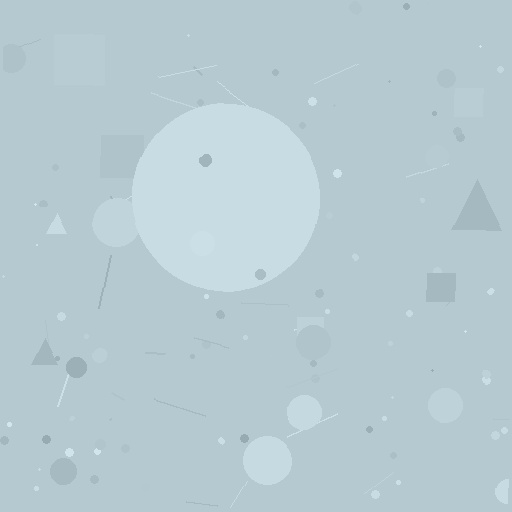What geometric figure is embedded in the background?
A circle is embedded in the background.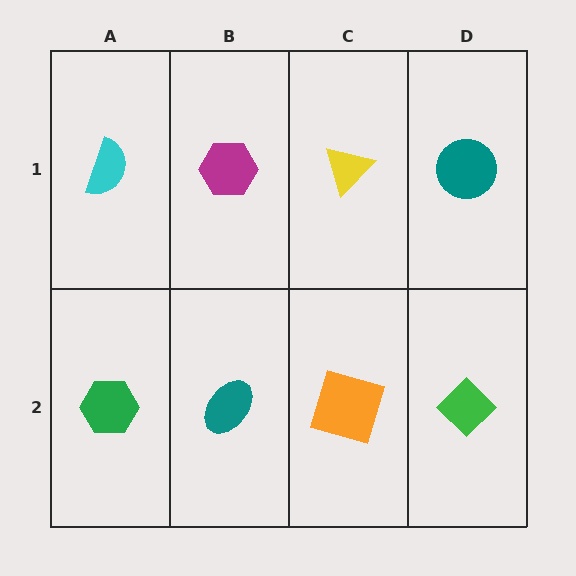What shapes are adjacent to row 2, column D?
A teal circle (row 1, column D), an orange square (row 2, column C).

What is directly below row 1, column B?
A teal ellipse.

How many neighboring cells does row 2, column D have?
2.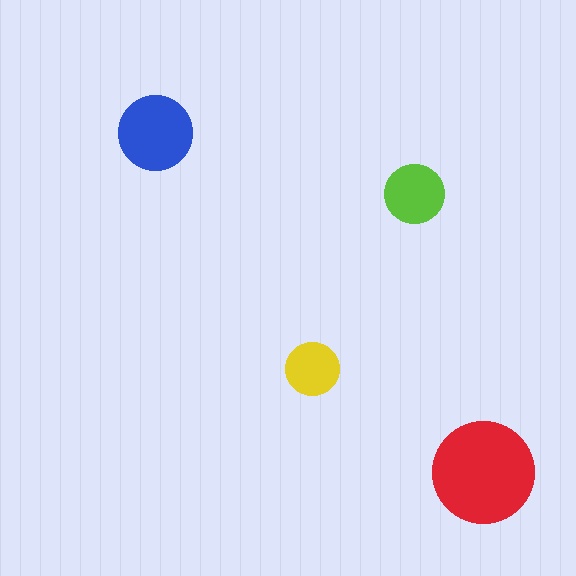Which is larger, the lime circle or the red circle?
The red one.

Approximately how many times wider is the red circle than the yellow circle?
About 2 times wider.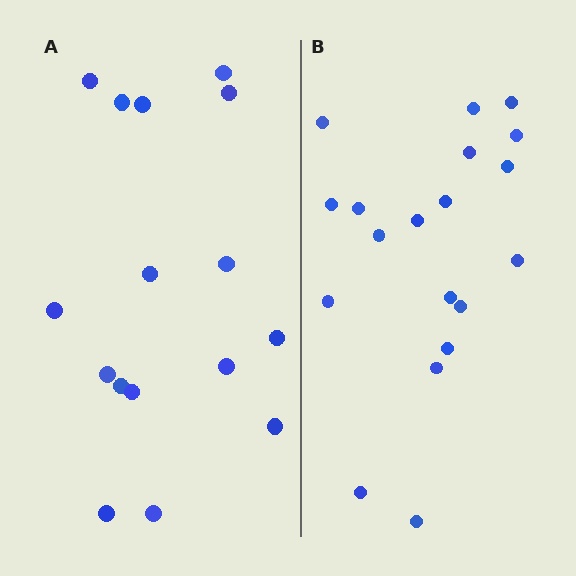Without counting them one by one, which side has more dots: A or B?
Region B (the right region) has more dots.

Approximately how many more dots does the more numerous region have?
Region B has just a few more — roughly 2 or 3 more dots than region A.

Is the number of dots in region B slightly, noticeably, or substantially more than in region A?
Region B has only slightly more — the two regions are fairly close. The ratio is roughly 1.2 to 1.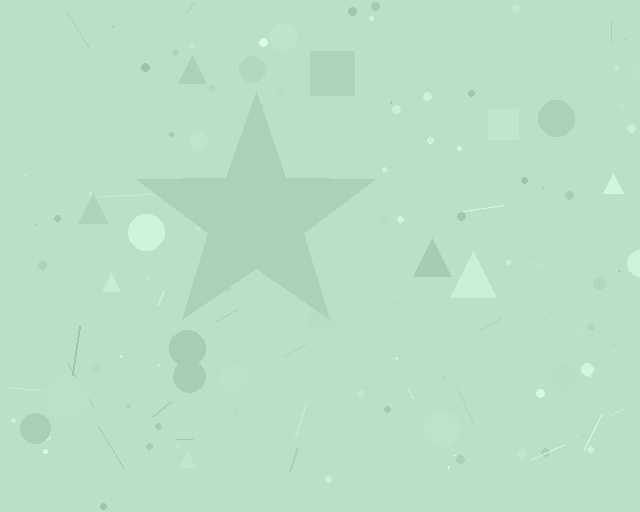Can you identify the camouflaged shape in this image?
The camouflaged shape is a star.